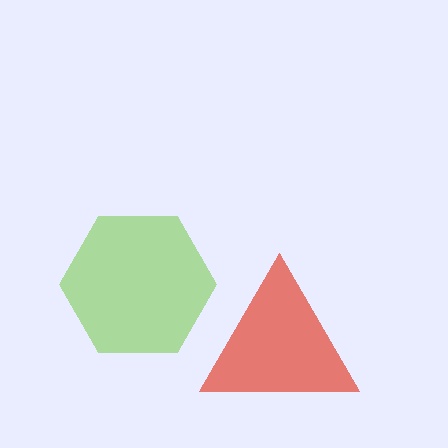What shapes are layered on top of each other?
The layered shapes are: a red triangle, a lime hexagon.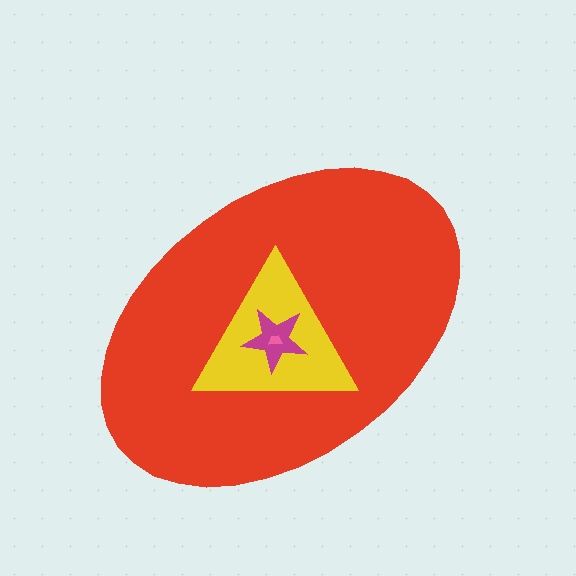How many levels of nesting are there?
4.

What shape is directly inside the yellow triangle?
The magenta star.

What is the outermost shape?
The red ellipse.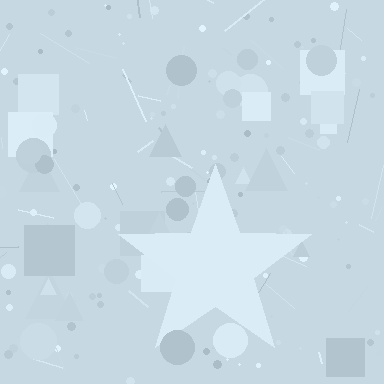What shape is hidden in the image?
A star is hidden in the image.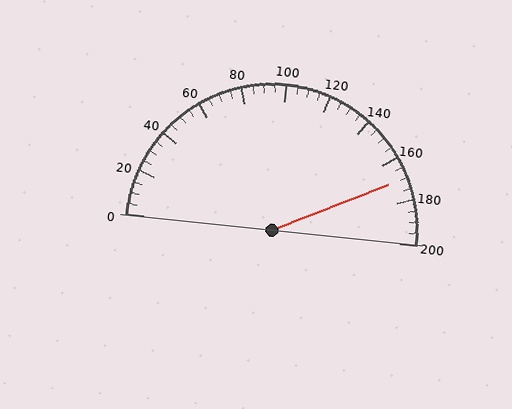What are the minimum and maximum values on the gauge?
The gauge ranges from 0 to 200.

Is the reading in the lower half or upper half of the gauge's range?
The reading is in the upper half of the range (0 to 200).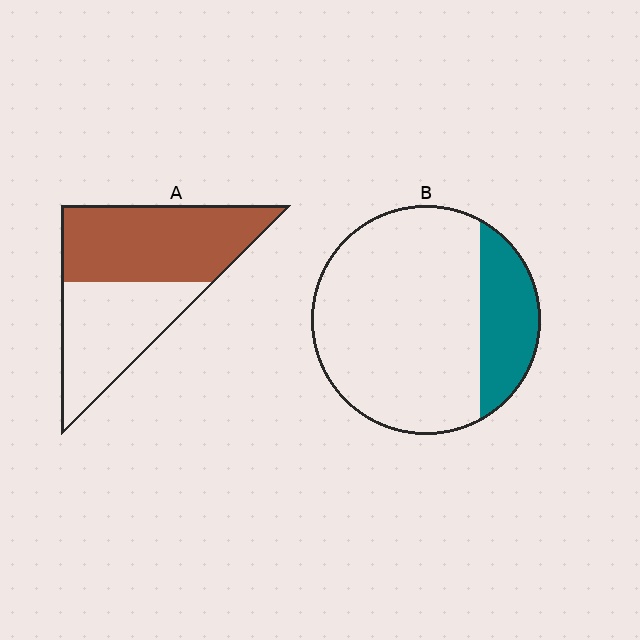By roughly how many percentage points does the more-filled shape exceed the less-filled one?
By roughly 35 percentage points (A over B).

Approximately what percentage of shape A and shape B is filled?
A is approximately 55% and B is approximately 20%.